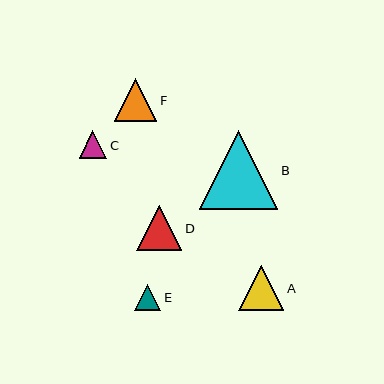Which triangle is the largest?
Triangle B is the largest with a size of approximately 79 pixels.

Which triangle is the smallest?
Triangle E is the smallest with a size of approximately 26 pixels.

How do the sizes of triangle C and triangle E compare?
Triangle C and triangle E are approximately the same size.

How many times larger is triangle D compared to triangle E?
Triangle D is approximately 1.7 times the size of triangle E.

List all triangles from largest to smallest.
From largest to smallest: B, A, D, F, C, E.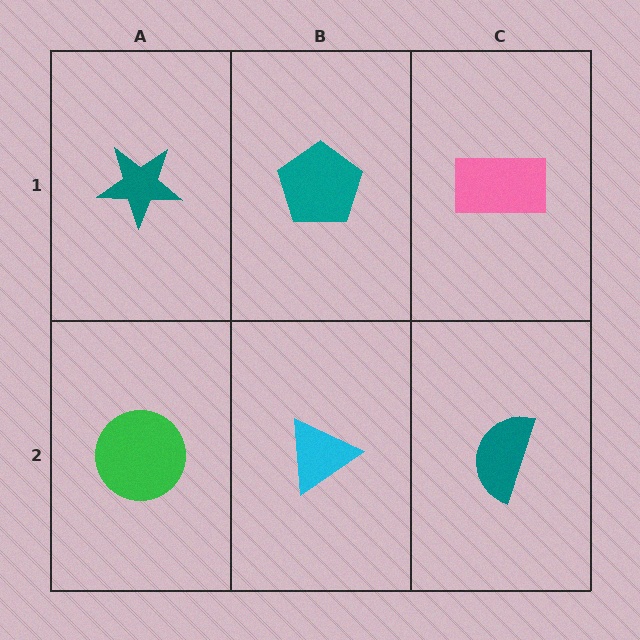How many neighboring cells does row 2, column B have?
3.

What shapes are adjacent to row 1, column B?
A cyan triangle (row 2, column B), a teal star (row 1, column A), a pink rectangle (row 1, column C).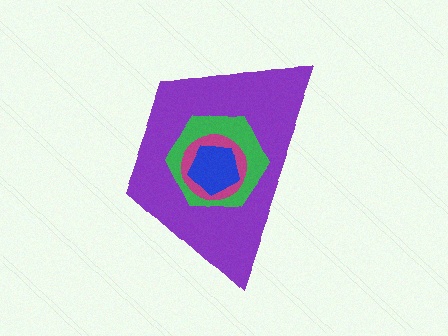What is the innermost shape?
The blue pentagon.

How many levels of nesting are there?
4.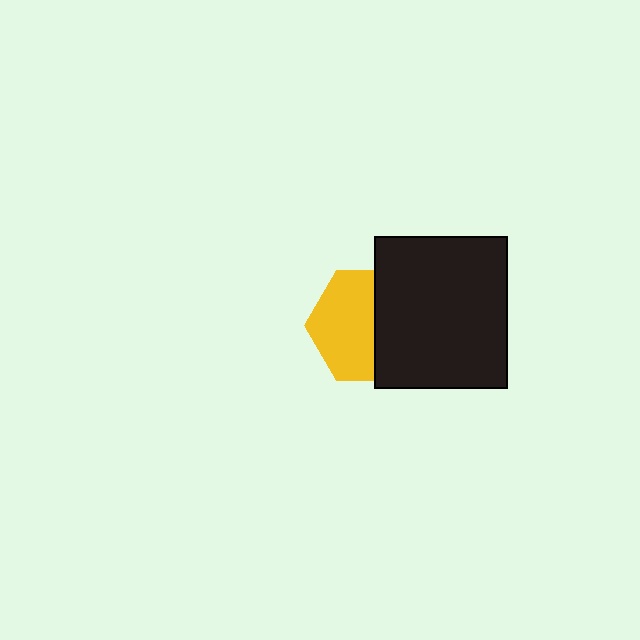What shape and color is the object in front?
The object in front is a black rectangle.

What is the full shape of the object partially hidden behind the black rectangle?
The partially hidden object is a yellow hexagon.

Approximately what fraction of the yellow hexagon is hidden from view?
Roughly 44% of the yellow hexagon is hidden behind the black rectangle.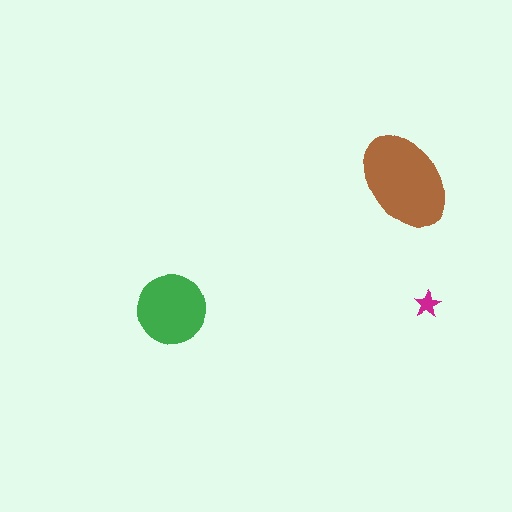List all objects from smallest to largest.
The magenta star, the green circle, the brown ellipse.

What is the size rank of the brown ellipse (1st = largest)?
1st.